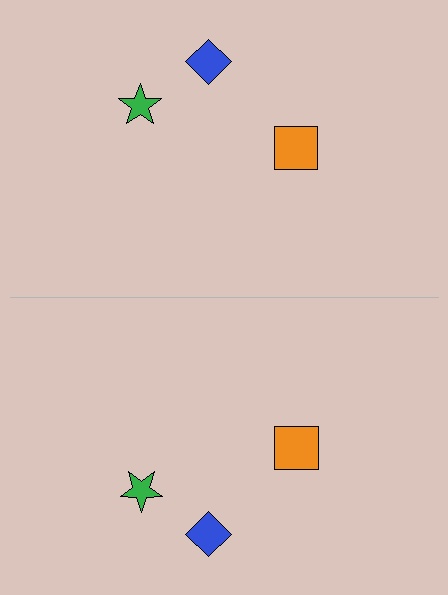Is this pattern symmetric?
Yes, this pattern has bilateral (reflection) symmetry.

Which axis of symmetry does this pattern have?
The pattern has a horizontal axis of symmetry running through the center of the image.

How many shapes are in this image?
There are 6 shapes in this image.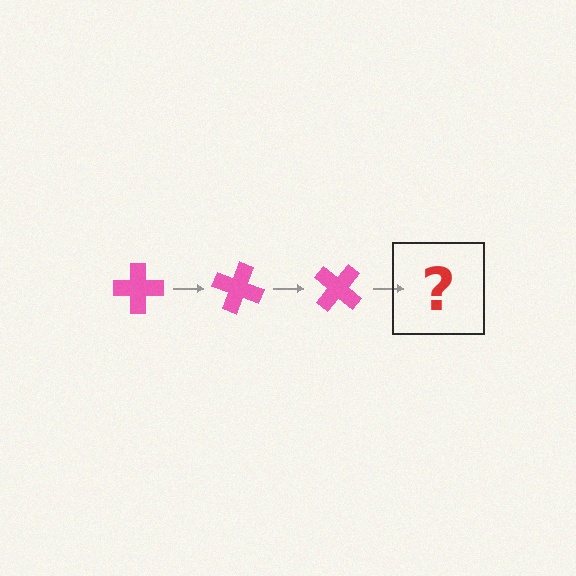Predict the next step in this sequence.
The next step is a pink cross rotated 60 degrees.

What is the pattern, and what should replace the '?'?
The pattern is that the cross rotates 20 degrees each step. The '?' should be a pink cross rotated 60 degrees.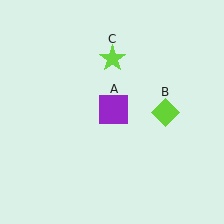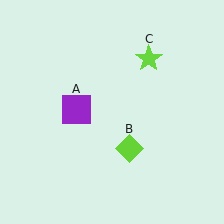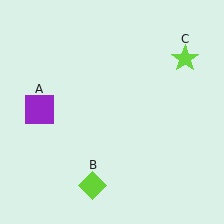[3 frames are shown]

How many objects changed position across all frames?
3 objects changed position: purple square (object A), lime diamond (object B), lime star (object C).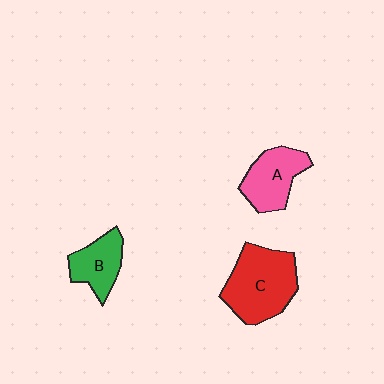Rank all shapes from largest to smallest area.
From largest to smallest: C (red), A (pink), B (green).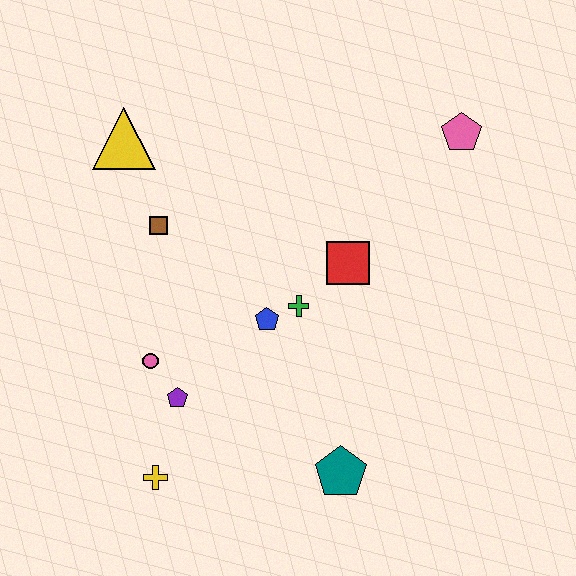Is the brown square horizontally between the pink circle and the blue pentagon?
Yes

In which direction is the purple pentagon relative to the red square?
The purple pentagon is to the left of the red square.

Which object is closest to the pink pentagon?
The red square is closest to the pink pentagon.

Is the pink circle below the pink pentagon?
Yes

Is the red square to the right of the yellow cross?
Yes